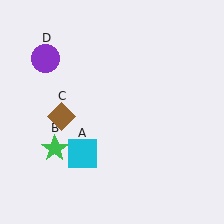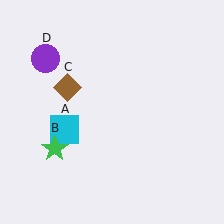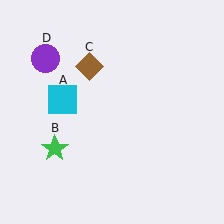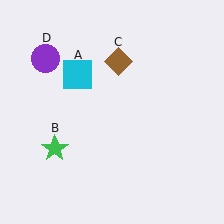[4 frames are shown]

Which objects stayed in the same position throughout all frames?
Green star (object B) and purple circle (object D) remained stationary.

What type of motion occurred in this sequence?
The cyan square (object A), brown diamond (object C) rotated clockwise around the center of the scene.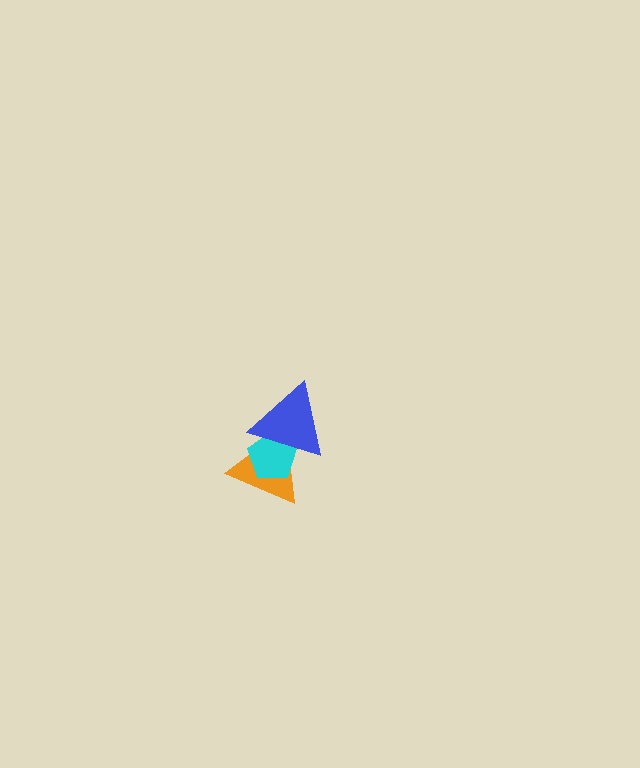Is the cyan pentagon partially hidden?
Yes, it is partially covered by another shape.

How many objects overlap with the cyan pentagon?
2 objects overlap with the cyan pentagon.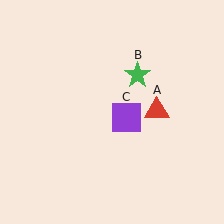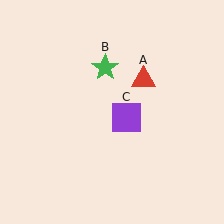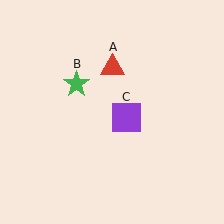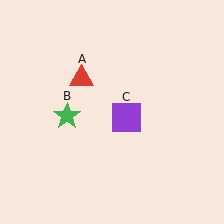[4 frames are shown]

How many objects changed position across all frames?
2 objects changed position: red triangle (object A), green star (object B).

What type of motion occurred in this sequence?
The red triangle (object A), green star (object B) rotated counterclockwise around the center of the scene.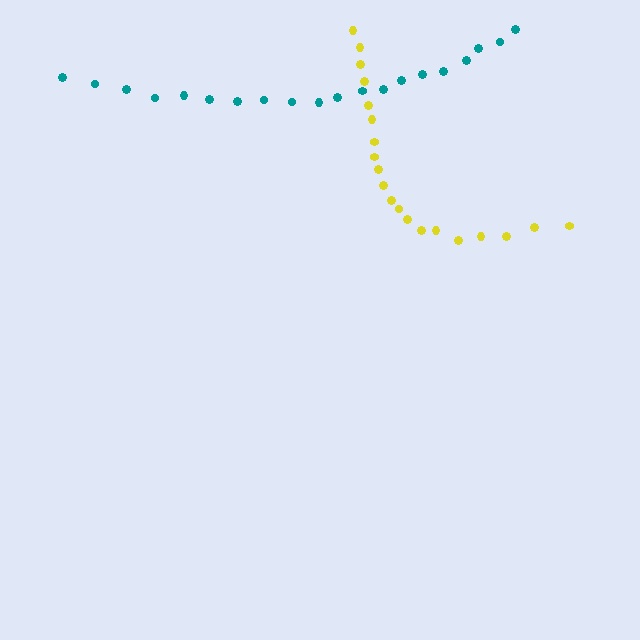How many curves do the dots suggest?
There are 2 distinct paths.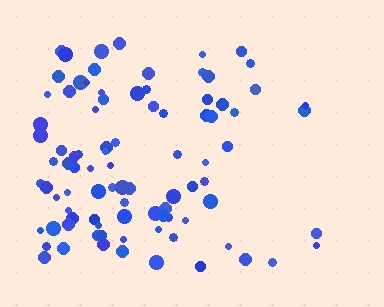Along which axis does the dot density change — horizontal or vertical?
Horizontal.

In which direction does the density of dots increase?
From right to left, with the left side densest.